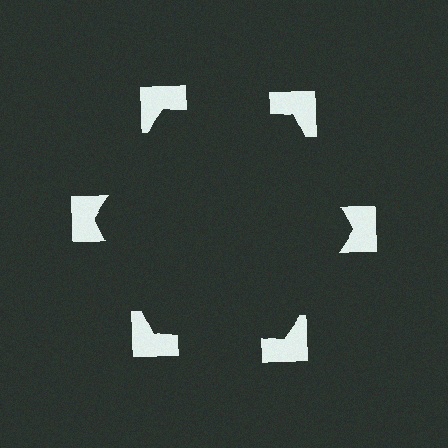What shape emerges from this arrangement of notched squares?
An illusory hexagon — its edges are inferred from the aligned wedge cuts in the notched squares, not physically drawn.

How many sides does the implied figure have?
6 sides.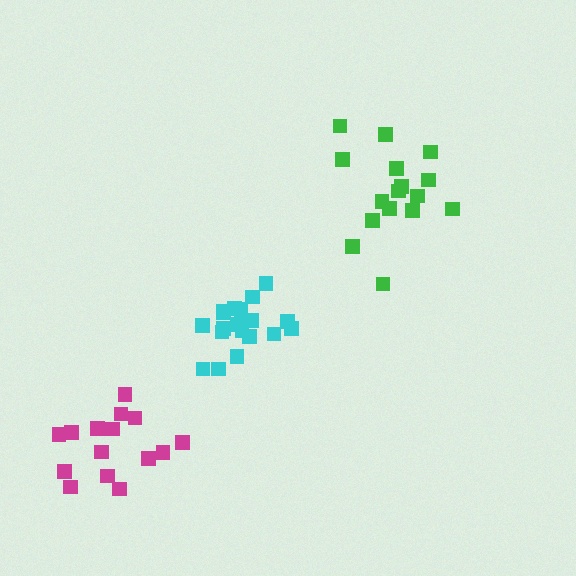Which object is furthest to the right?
The green cluster is rightmost.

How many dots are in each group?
Group 1: 16 dots, Group 2: 19 dots, Group 3: 15 dots (50 total).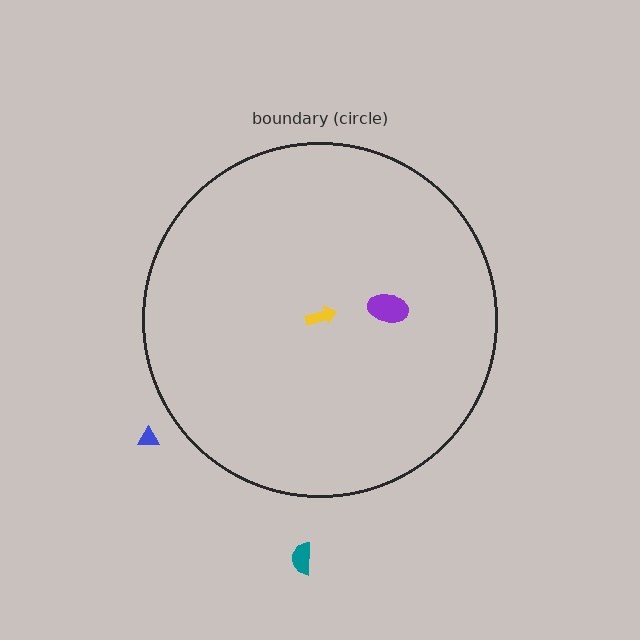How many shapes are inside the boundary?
2 inside, 2 outside.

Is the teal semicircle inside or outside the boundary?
Outside.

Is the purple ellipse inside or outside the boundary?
Inside.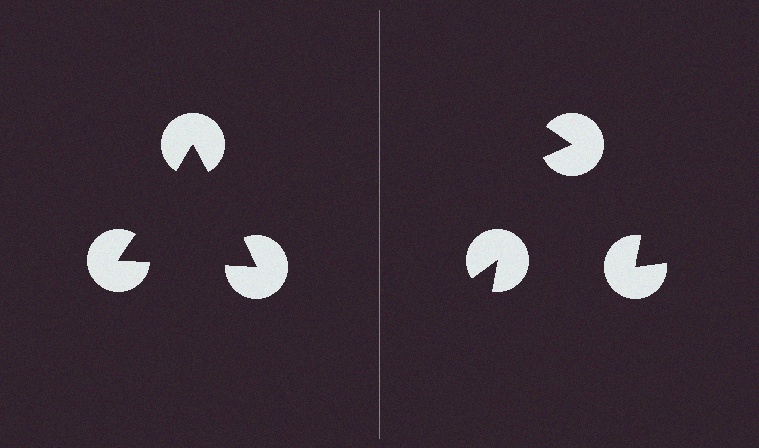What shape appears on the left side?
An illusory triangle.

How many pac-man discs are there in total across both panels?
6 — 3 on each side.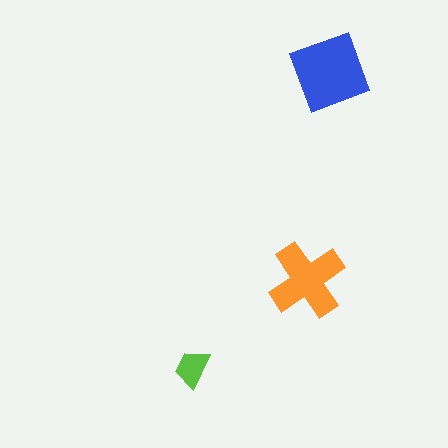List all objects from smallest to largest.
The lime trapezoid, the orange cross, the blue diamond.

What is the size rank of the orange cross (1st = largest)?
2nd.